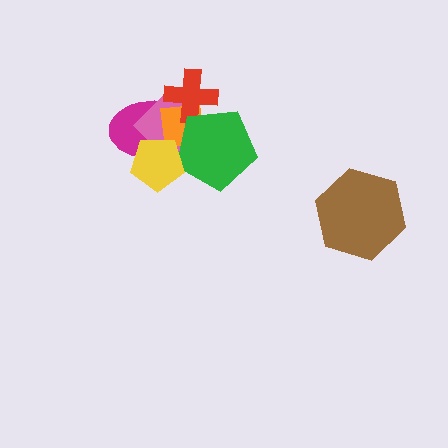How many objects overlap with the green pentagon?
5 objects overlap with the green pentagon.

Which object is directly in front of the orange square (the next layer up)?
The red cross is directly in front of the orange square.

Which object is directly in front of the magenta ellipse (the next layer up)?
The pink diamond is directly in front of the magenta ellipse.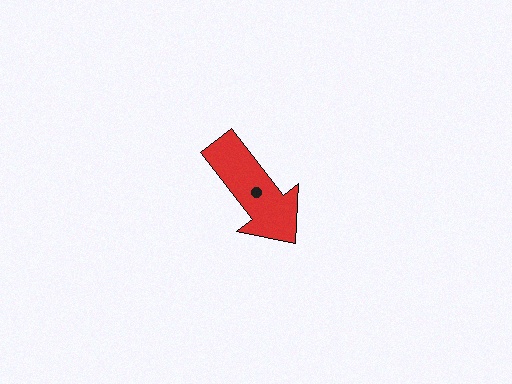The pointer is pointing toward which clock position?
Roughly 5 o'clock.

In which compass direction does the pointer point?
Southeast.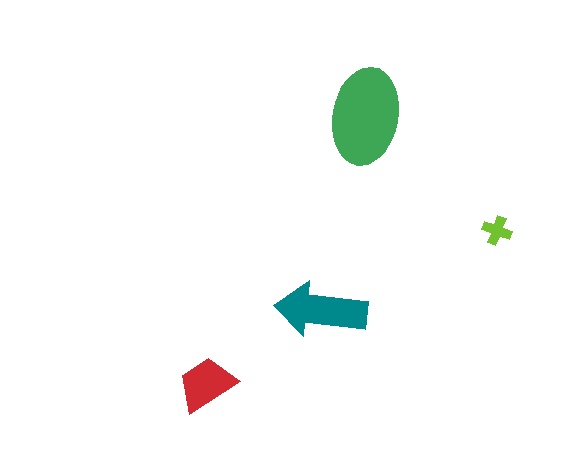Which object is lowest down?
The red trapezoid is bottommost.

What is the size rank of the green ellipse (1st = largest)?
1st.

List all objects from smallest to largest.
The lime cross, the red trapezoid, the teal arrow, the green ellipse.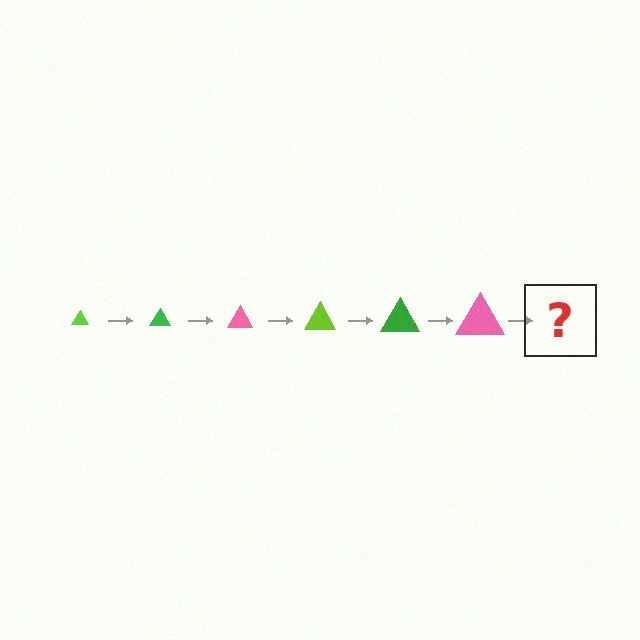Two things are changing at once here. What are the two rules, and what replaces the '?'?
The two rules are that the triangle grows larger each step and the color cycles through lime, green, and pink. The '?' should be a lime triangle, larger than the previous one.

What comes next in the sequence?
The next element should be a lime triangle, larger than the previous one.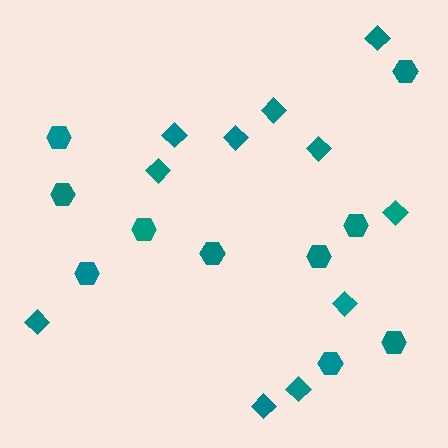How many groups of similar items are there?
There are 2 groups: one group of hexagons (10) and one group of diamonds (11).